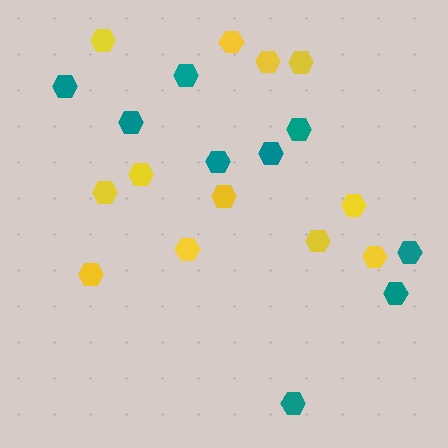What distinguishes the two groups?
There are 2 groups: one group of yellow hexagons (12) and one group of teal hexagons (9).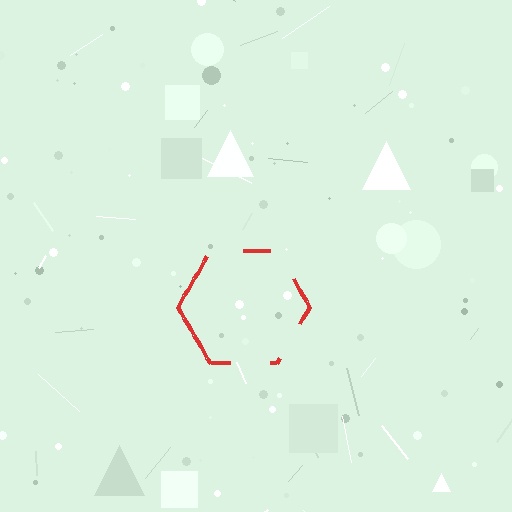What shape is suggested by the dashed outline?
The dashed outline suggests a hexagon.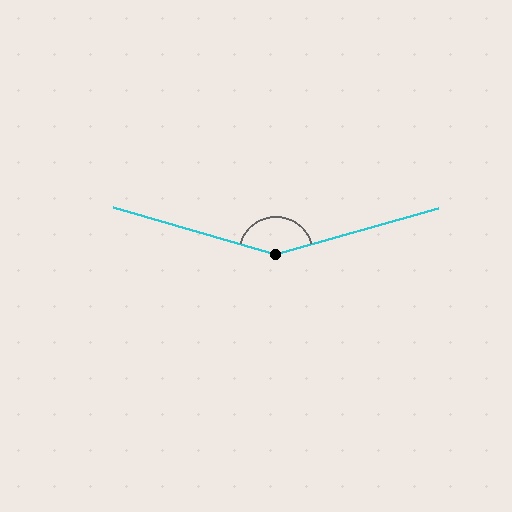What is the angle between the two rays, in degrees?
Approximately 148 degrees.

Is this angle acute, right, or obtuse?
It is obtuse.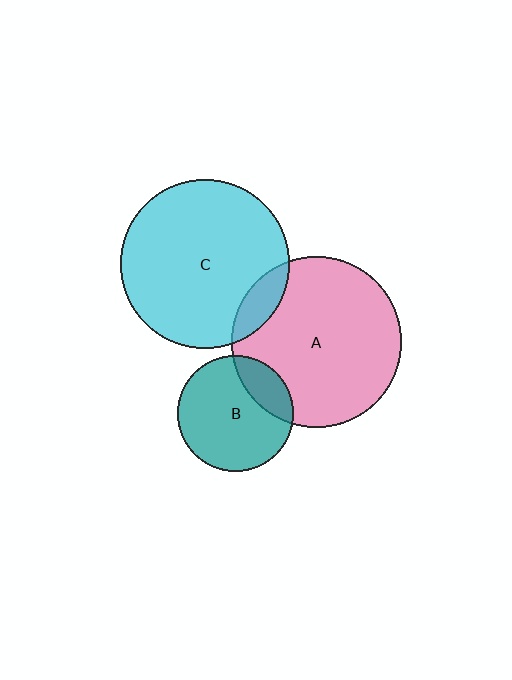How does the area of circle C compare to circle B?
Approximately 2.1 times.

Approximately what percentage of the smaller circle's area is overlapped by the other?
Approximately 10%.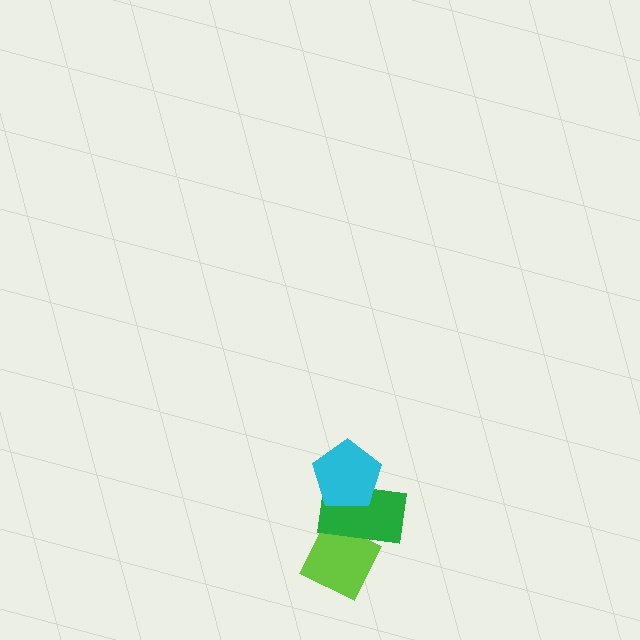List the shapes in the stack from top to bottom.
From top to bottom: the cyan pentagon, the green rectangle, the lime diamond.